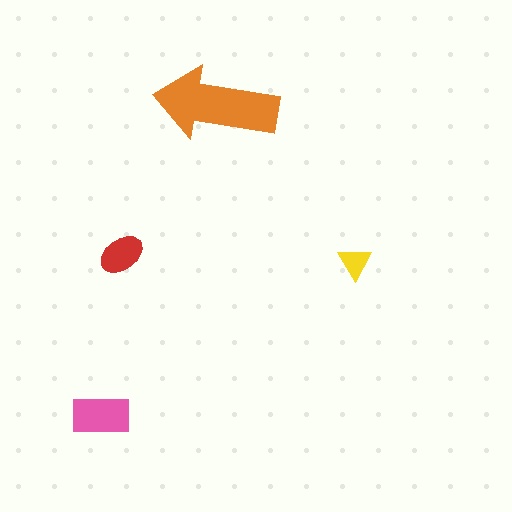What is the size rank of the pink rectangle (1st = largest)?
2nd.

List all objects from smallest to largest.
The yellow triangle, the red ellipse, the pink rectangle, the orange arrow.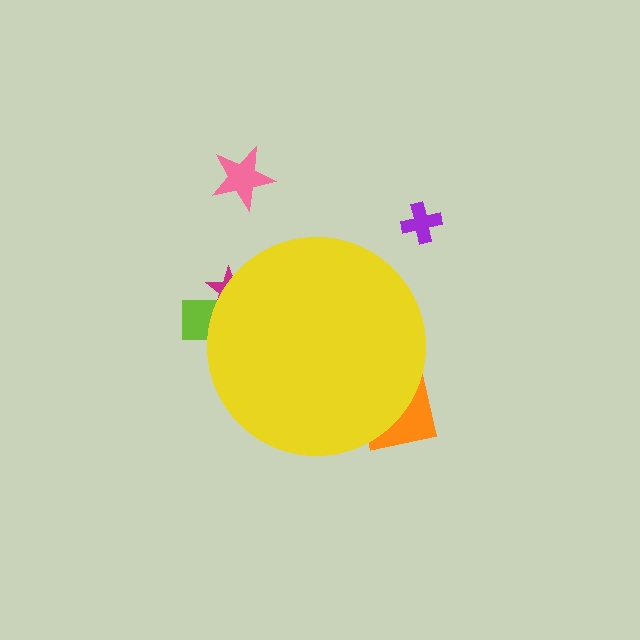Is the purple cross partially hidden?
No, the purple cross is fully visible.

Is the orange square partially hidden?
Yes, the orange square is partially hidden behind the yellow circle.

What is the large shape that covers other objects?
A yellow circle.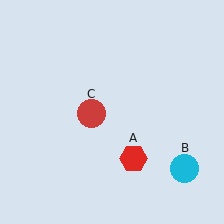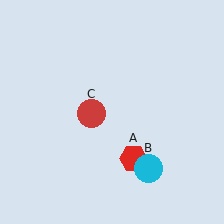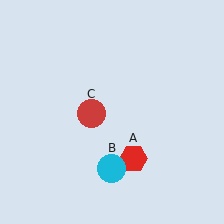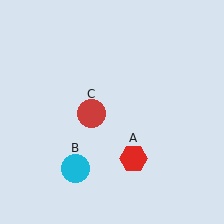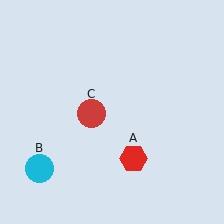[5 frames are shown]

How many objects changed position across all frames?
1 object changed position: cyan circle (object B).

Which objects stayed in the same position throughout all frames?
Red hexagon (object A) and red circle (object C) remained stationary.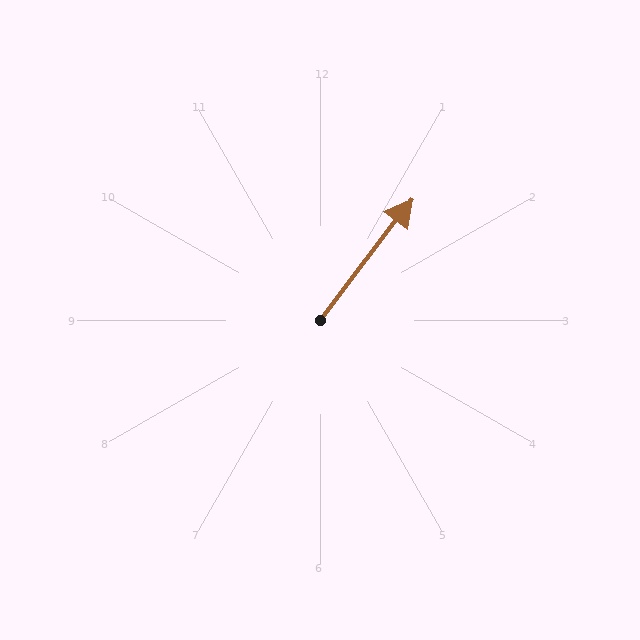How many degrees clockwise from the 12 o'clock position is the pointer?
Approximately 37 degrees.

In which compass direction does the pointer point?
Northeast.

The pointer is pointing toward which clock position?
Roughly 1 o'clock.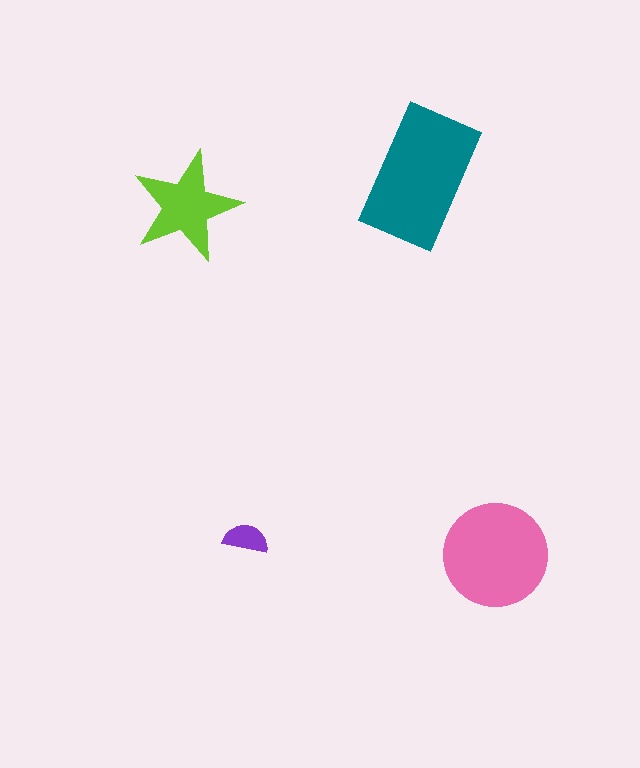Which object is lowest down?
The pink circle is bottommost.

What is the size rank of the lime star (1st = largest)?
3rd.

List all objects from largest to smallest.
The teal rectangle, the pink circle, the lime star, the purple semicircle.